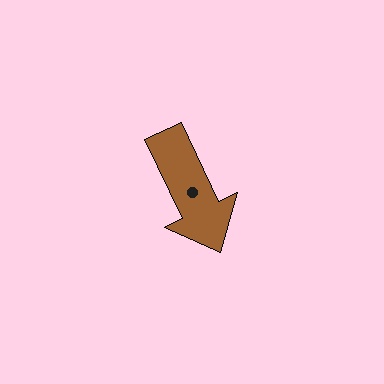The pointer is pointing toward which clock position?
Roughly 5 o'clock.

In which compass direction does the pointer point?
Southeast.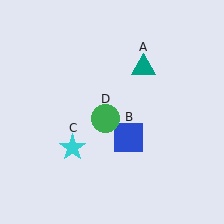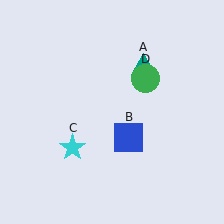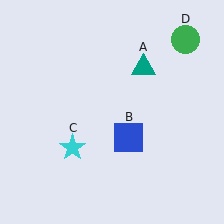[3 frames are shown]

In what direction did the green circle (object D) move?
The green circle (object D) moved up and to the right.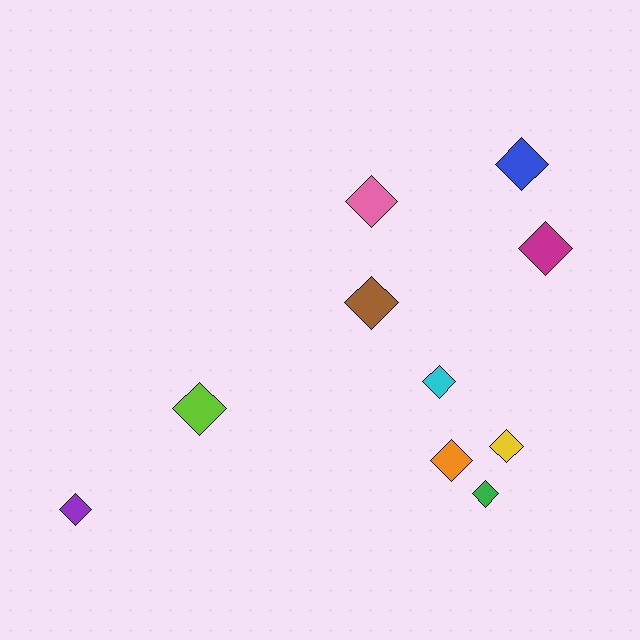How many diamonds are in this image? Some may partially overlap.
There are 10 diamonds.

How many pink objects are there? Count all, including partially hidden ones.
There is 1 pink object.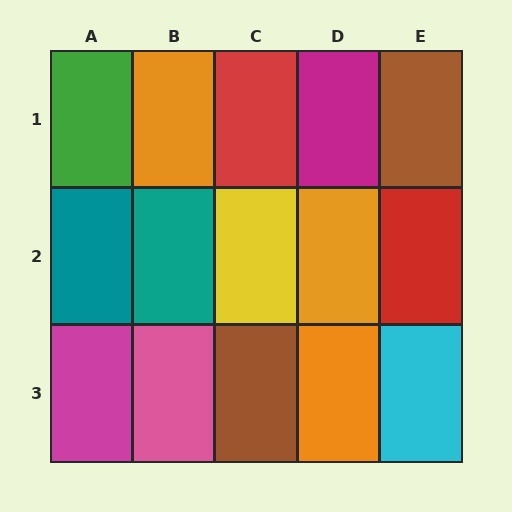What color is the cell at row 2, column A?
Teal.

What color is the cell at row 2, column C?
Yellow.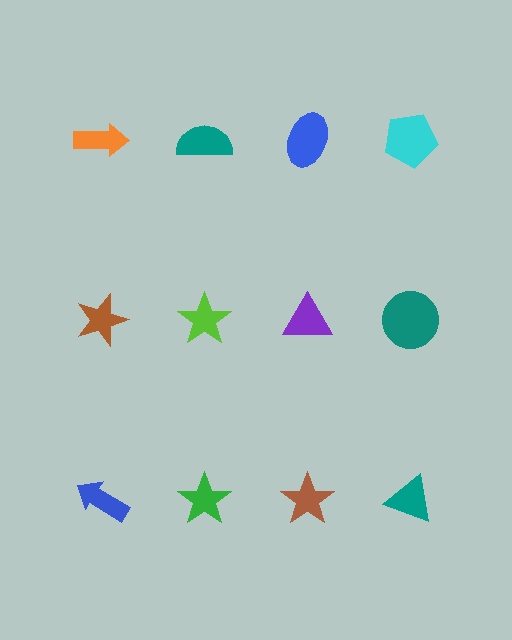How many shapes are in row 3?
4 shapes.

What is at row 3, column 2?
A green star.